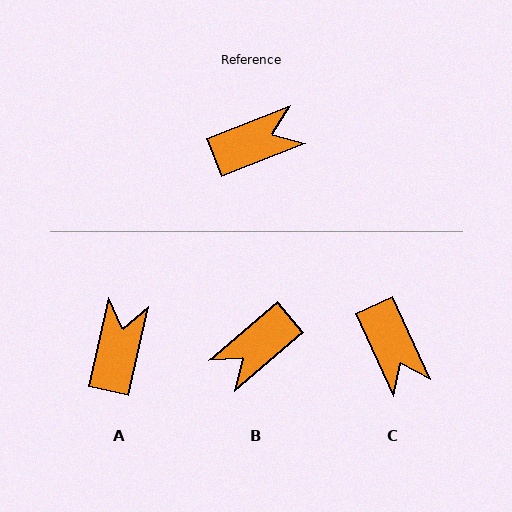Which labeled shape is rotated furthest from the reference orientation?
B, about 161 degrees away.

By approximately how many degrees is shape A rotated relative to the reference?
Approximately 56 degrees counter-clockwise.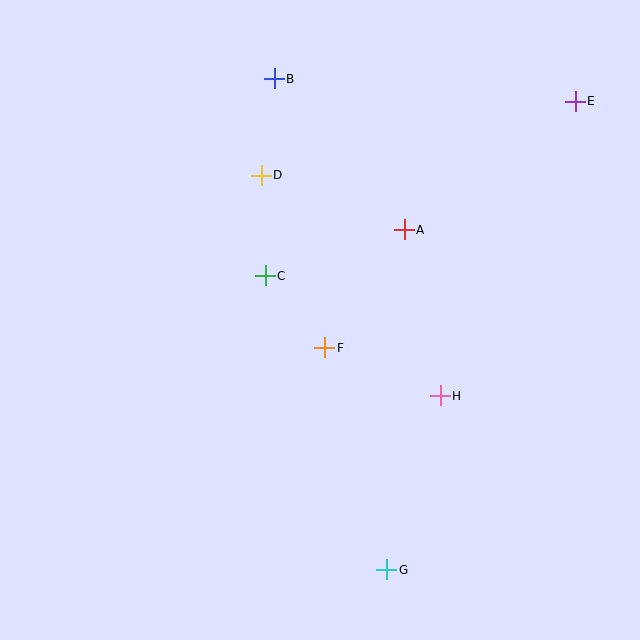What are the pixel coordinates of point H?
Point H is at (440, 396).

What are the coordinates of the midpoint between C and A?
The midpoint between C and A is at (335, 253).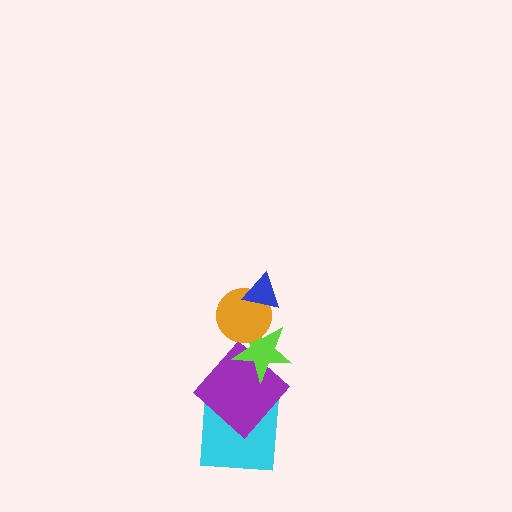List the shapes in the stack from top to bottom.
From top to bottom: the blue triangle, the orange circle, the lime star, the purple diamond, the cyan square.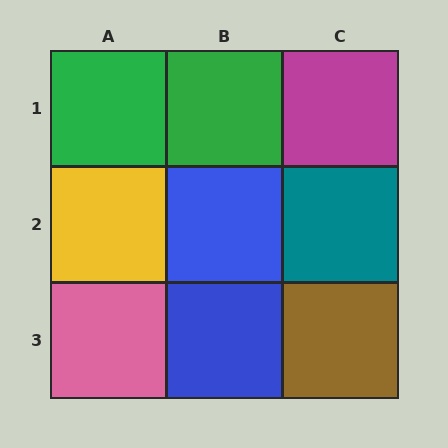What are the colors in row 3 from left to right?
Pink, blue, brown.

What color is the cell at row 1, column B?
Green.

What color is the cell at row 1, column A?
Green.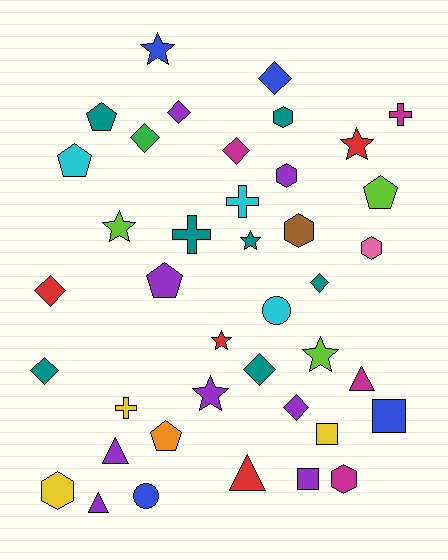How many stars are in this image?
There are 7 stars.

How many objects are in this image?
There are 40 objects.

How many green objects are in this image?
There is 1 green object.